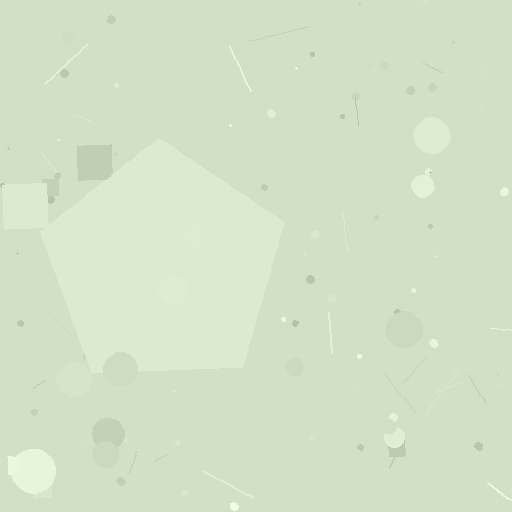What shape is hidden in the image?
A pentagon is hidden in the image.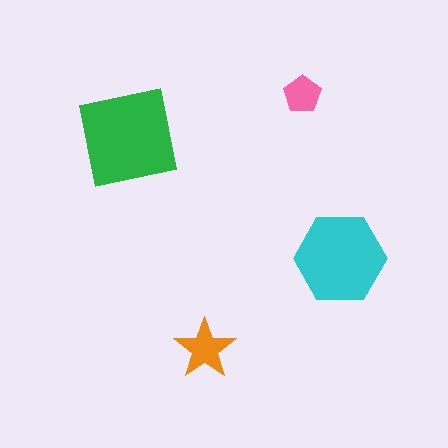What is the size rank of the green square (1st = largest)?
1st.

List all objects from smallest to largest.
The pink pentagon, the orange star, the cyan hexagon, the green square.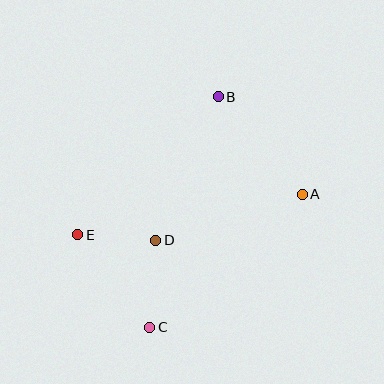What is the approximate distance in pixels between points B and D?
The distance between B and D is approximately 157 pixels.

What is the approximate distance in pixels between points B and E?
The distance between B and E is approximately 197 pixels.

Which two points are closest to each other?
Points D and E are closest to each other.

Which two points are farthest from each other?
Points B and C are farthest from each other.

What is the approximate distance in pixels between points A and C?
The distance between A and C is approximately 202 pixels.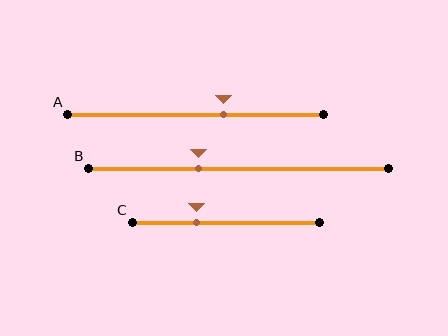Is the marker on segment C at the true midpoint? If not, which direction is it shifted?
No, the marker on segment C is shifted to the left by about 16% of the segment length.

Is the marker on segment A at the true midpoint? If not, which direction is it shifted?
No, the marker on segment A is shifted to the right by about 11% of the segment length.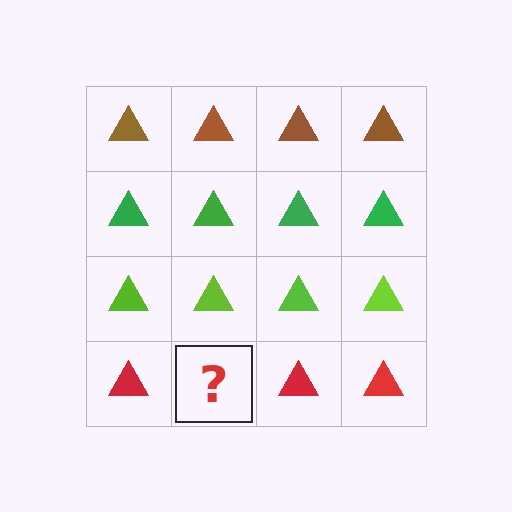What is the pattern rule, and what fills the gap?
The rule is that each row has a consistent color. The gap should be filled with a red triangle.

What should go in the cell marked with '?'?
The missing cell should contain a red triangle.